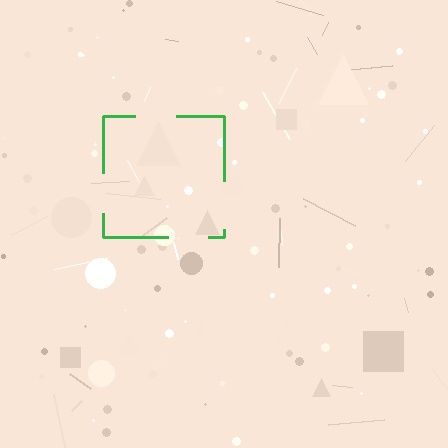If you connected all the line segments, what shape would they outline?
They would outline a square.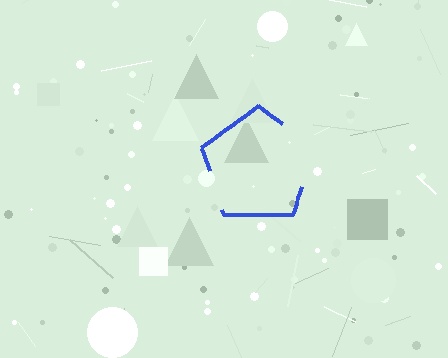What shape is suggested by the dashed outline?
The dashed outline suggests a pentagon.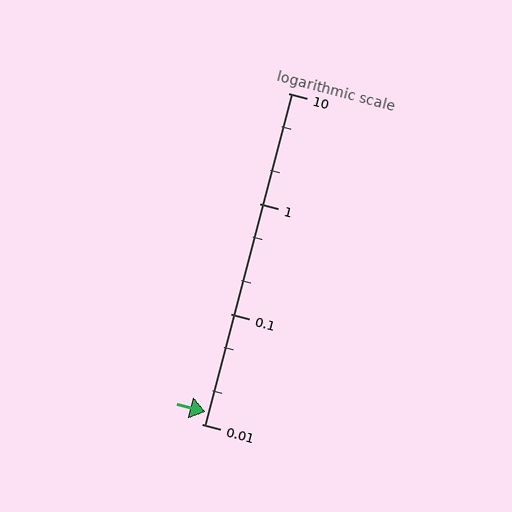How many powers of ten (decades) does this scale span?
The scale spans 3 decades, from 0.01 to 10.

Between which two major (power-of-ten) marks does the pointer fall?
The pointer is between 0.01 and 0.1.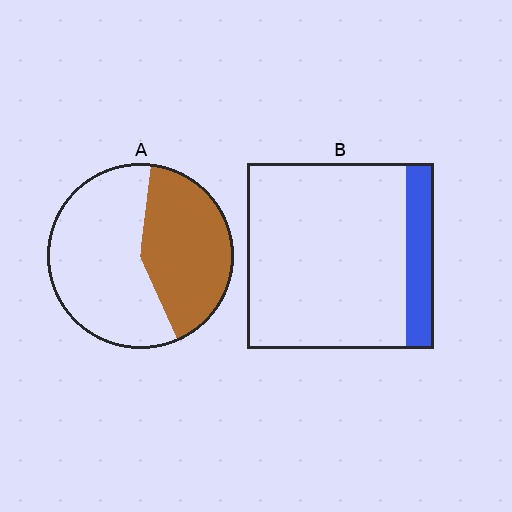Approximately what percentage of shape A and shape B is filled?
A is approximately 40% and B is approximately 15%.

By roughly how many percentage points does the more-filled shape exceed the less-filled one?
By roughly 25 percentage points (A over B).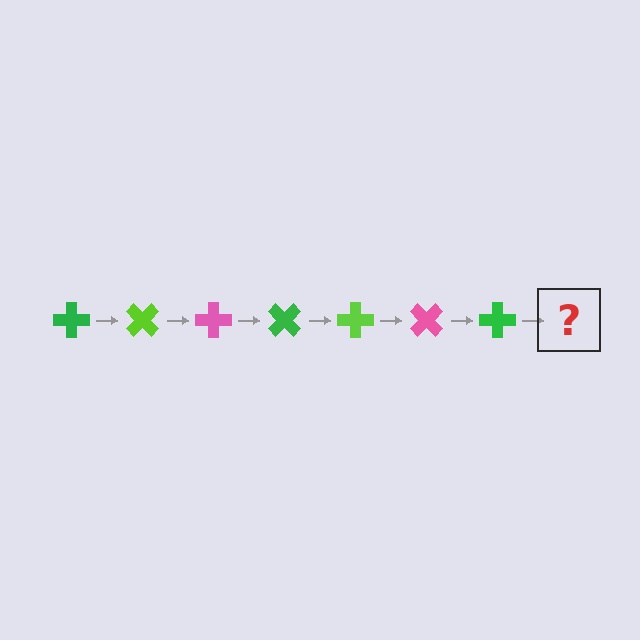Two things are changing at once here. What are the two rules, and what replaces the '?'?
The two rules are that it rotates 45 degrees each step and the color cycles through green, lime, and pink. The '?' should be a lime cross, rotated 315 degrees from the start.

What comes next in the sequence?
The next element should be a lime cross, rotated 315 degrees from the start.